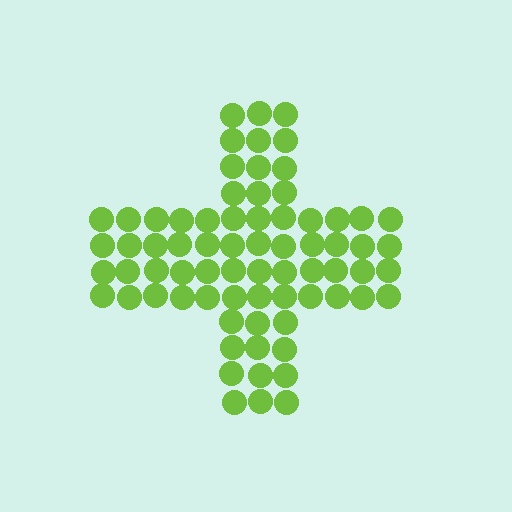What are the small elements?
The small elements are circles.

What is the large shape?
The large shape is a cross.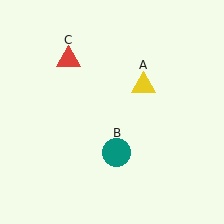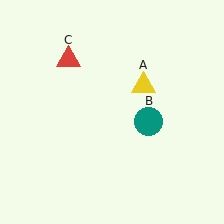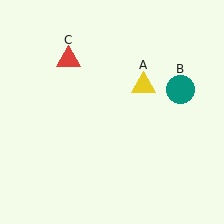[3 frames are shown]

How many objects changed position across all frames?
1 object changed position: teal circle (object B).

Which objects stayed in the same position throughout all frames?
Yellow triangle (object A) and red triangle (object C) remained stationary.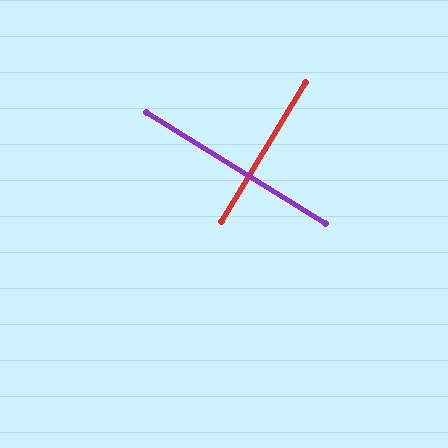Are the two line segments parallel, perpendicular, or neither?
Perpendicular — they meet at approximately 89°.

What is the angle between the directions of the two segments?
Approximately 89 degrees.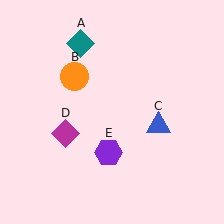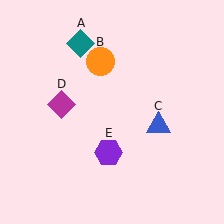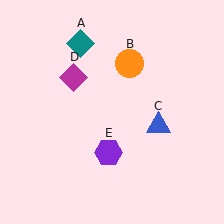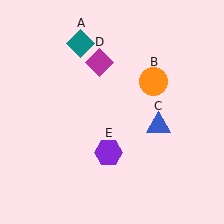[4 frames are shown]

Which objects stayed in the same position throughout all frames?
Teal diamond (object A) and blue triangle (object C) and purple hexagon (object E) remained stationary.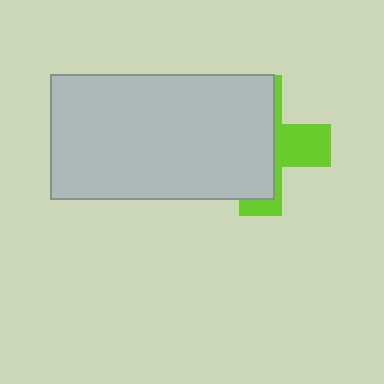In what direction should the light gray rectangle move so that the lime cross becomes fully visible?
The light gray rectangle should move left. That is the shortest direction to clear the overlap and leave the lime cross fully visible.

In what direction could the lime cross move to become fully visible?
The lime cross could move right. That would shift it out from behind the light gray rectangle entirely.